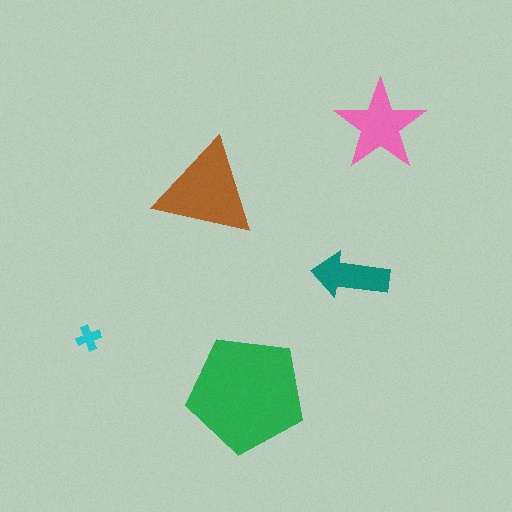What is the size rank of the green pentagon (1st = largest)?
1st.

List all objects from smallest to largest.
The cyan cross, the teal arrow, the pink star, the brown triangle, the green pentagon.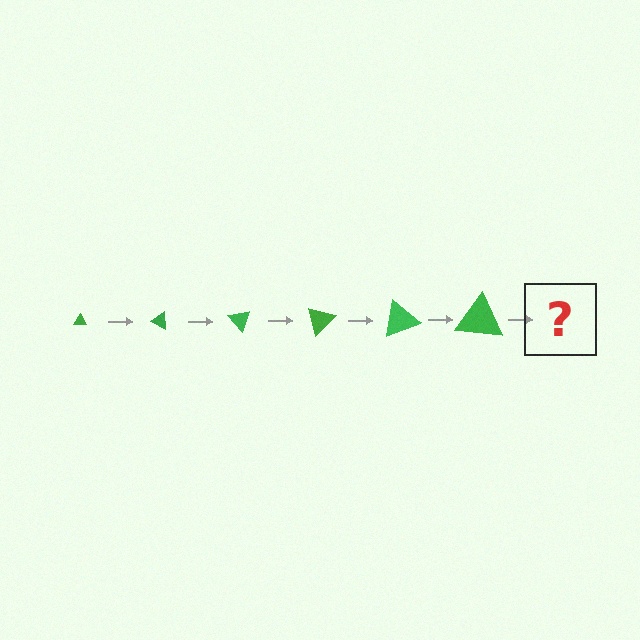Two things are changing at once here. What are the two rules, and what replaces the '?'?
The two rules are that the triangle grows larger each step and it rotates 25 degrees each step. The '?' should be a triangle, larger than the previous one and rotated 150 degrees from the start.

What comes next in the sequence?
The next element should be a triangle, larger than the previous one and rotated 150 degrees from the start.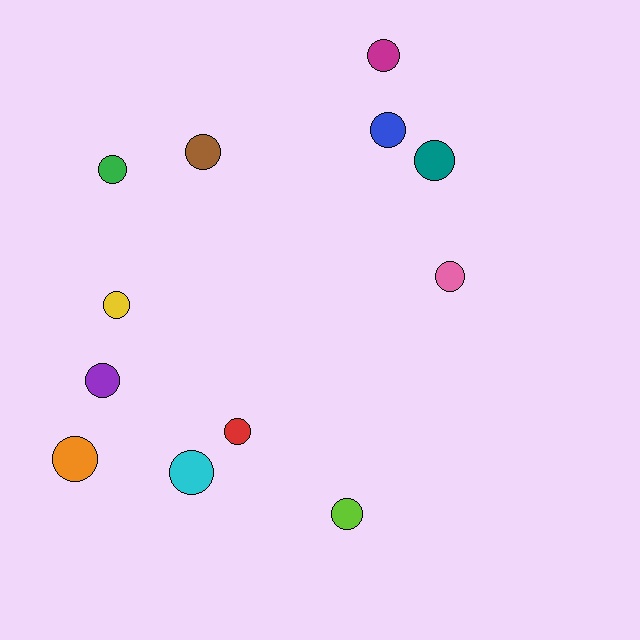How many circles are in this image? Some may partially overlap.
There are 12 circles.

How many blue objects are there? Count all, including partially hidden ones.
There is 1 blue object.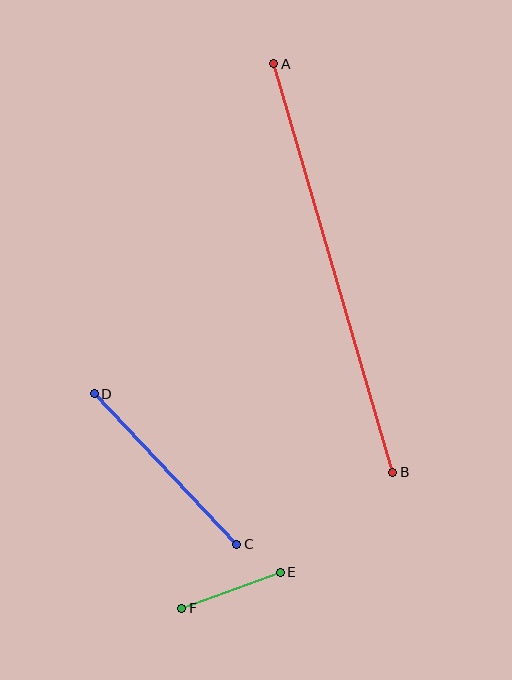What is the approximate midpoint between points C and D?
The midpoint is at approximately (166, 469) pixels.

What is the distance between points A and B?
The distance is approximately 426 pixels.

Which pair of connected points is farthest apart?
Points A and B are farthest apart.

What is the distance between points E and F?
The distance is approximately 105 pixels.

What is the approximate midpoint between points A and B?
The midpoint is at approximately (333, 268) pixels.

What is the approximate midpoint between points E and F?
The midpoint is at approximately (231, 590) pixels.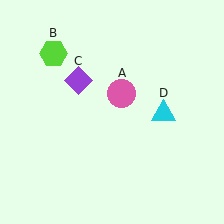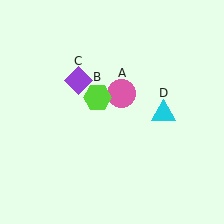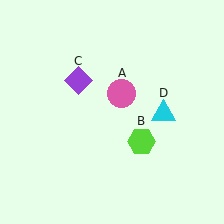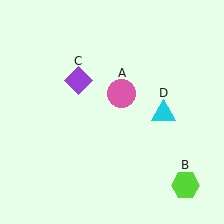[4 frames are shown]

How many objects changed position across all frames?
1 object changed position: lime hexagon (object B).